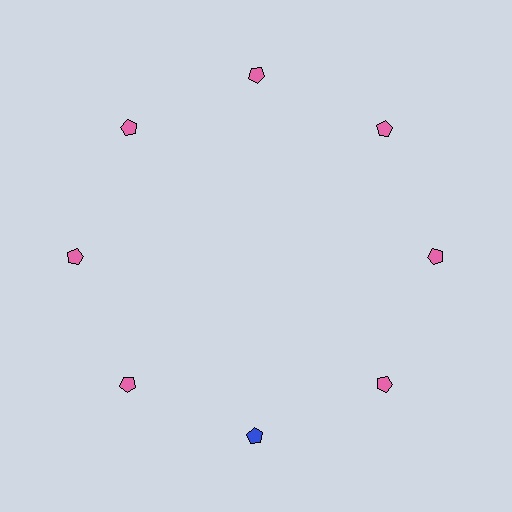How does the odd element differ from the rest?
It has a different color: blue instead of pink.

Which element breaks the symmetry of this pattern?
The blue pentagon at roughly the 6 o'clock position breaks the symmetry. All other shapes are pink pentagons.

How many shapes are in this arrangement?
There are 8 shapes arranged in a ring pattern.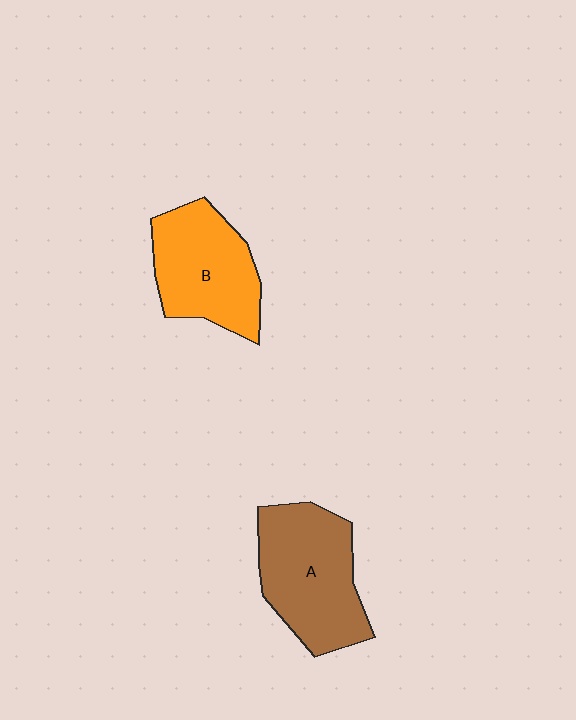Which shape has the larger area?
Shape A (brown).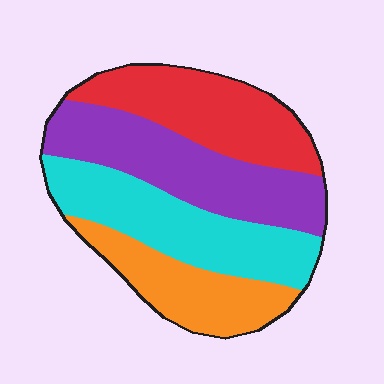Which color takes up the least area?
Orange, at roughly 20%.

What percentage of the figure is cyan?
Cyan covers around 25% of the figure.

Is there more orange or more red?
Red.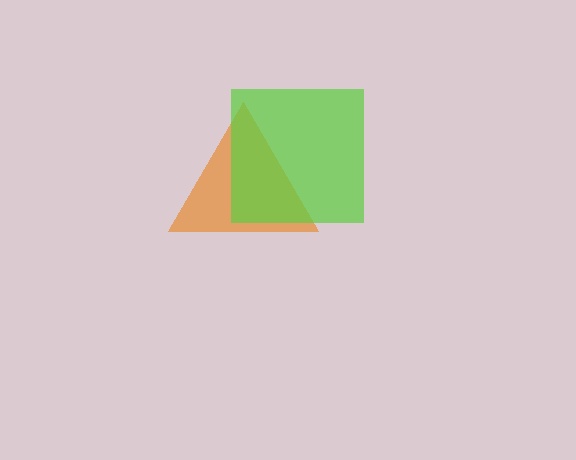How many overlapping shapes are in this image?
There are 2 overlapping shapes in the image.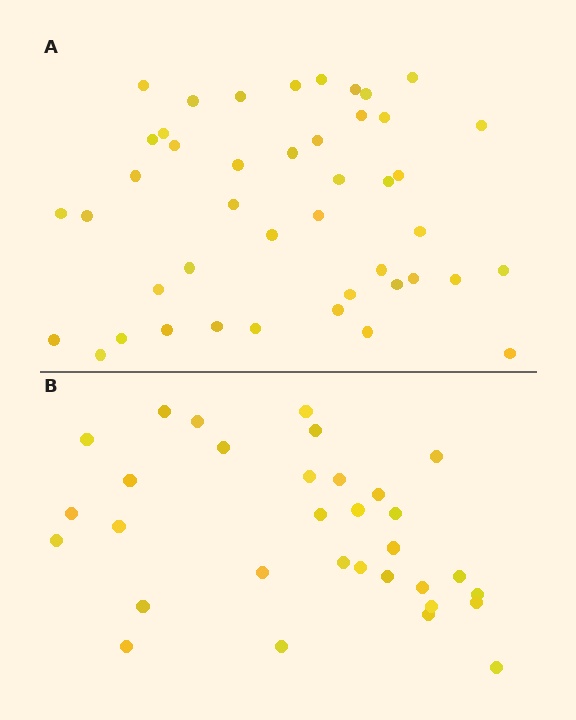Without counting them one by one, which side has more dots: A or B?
Region A (the top region) has more dots.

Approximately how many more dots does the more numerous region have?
Region A has roughly 12 or so more dots than region B.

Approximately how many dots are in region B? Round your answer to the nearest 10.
About 30 dots. (The exact count is 32, which rounds to 30.)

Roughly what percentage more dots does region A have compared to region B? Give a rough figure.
About 40% more.